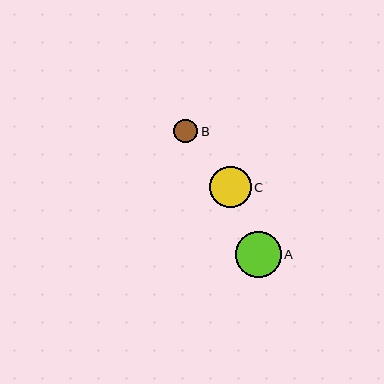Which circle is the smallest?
Circle B is the smallest with a size of approximately 24 pixels.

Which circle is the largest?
Circle A is the largest with a size of approximately 45 pixels.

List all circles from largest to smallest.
From largest to smallest: A, C, B.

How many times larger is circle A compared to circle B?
Circle A is approximately 1.9 times the size of circle B.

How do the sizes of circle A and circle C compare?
Circle A and circle C are approximately the same size.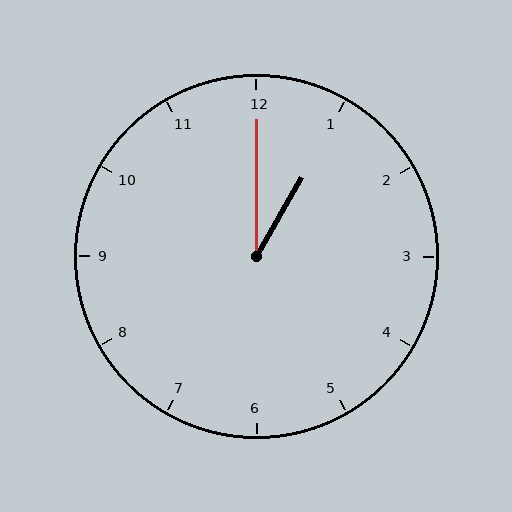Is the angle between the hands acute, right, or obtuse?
It is acute.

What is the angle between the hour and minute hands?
Approximately 30 degrees.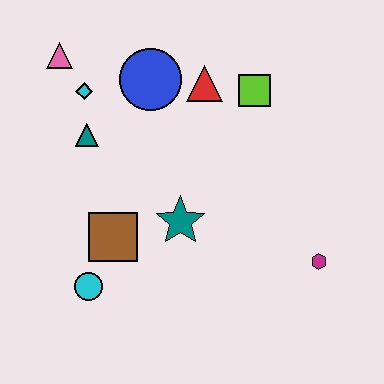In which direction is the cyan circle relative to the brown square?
The cyan circle is below the brown square.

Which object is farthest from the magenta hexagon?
The pink triangle is farthest from the magenta hexagon.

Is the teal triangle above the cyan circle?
Yes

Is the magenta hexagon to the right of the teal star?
Yes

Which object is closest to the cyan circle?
The brown square is closest to the cyan circle.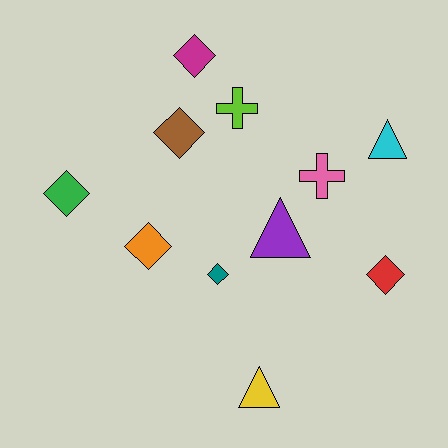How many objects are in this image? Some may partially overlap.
There are 11 objects.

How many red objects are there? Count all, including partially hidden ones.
There is 1 red object.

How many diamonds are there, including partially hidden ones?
There are 6 diamonds.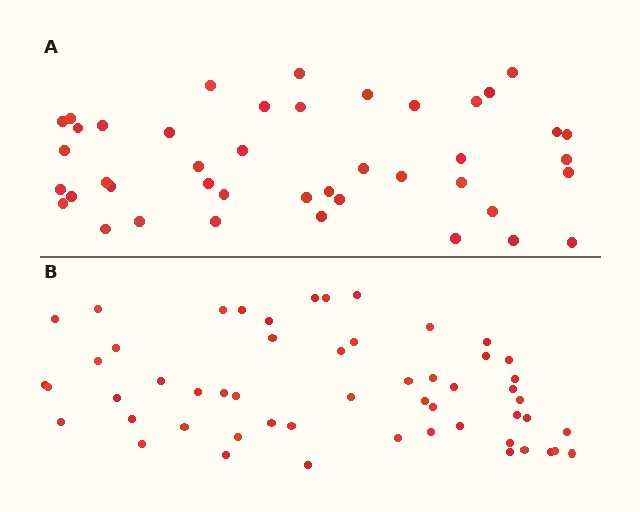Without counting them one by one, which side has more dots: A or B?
Region B (the bottom region) has more dots.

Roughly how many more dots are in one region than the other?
Region B has roughly 12 or so more dots than region A.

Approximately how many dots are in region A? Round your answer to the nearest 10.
About 40 dots. (The exact count is 43, which rounds to 40.)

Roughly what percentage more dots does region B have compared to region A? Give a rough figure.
About 25% more.